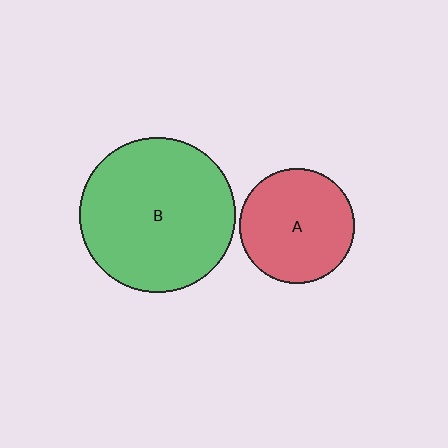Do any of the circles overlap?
No, none of the circles overlap.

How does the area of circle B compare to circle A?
Approximately 1.8 times.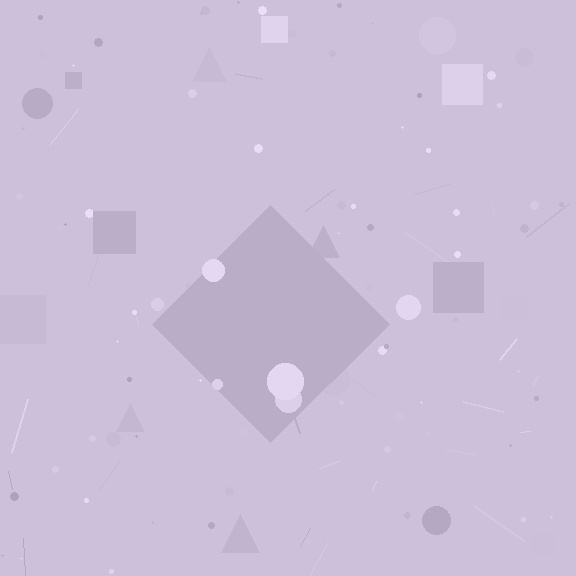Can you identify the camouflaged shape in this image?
The camouflaged shape is a diamond.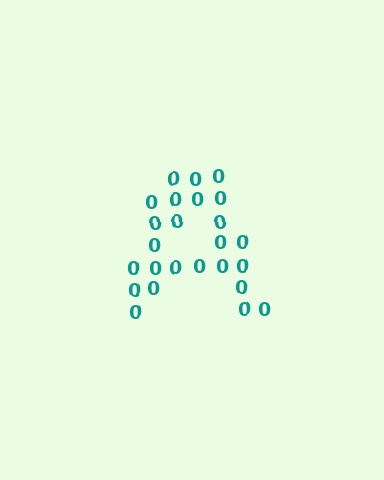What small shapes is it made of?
It is made of small digit 0's.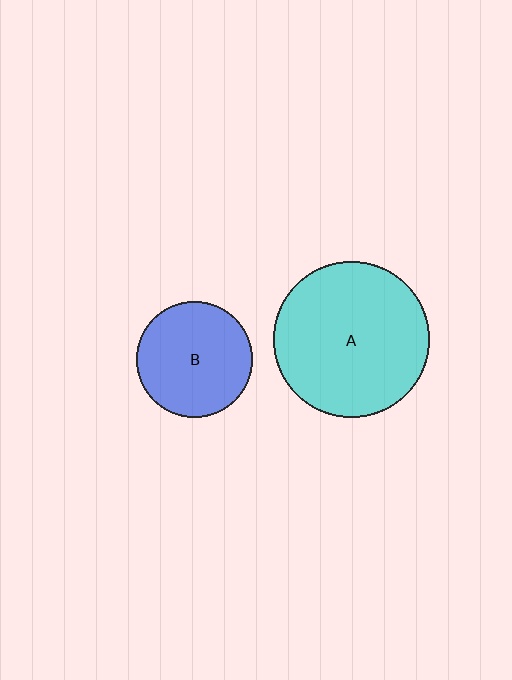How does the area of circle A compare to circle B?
Approximately 1.8 times.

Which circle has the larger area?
Circle A (cyan).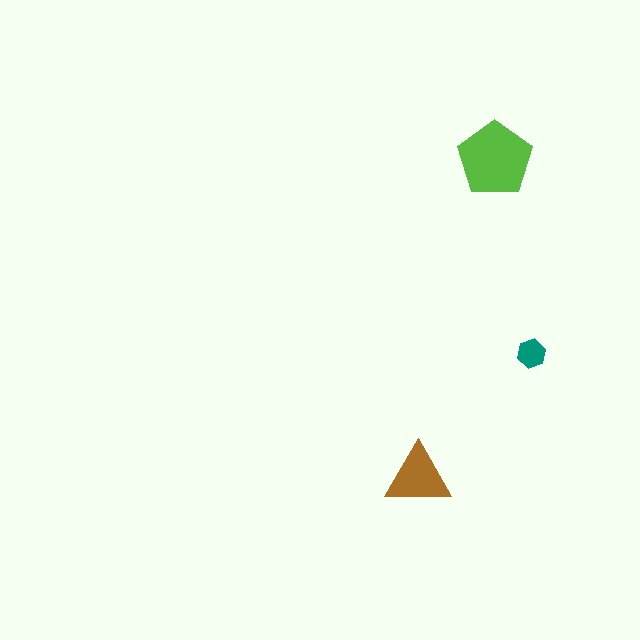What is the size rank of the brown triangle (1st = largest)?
2nd.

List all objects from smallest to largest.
The teal hexagon, the brown triangle, the lime pentagon.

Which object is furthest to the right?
The teal hexagon is rightmost.